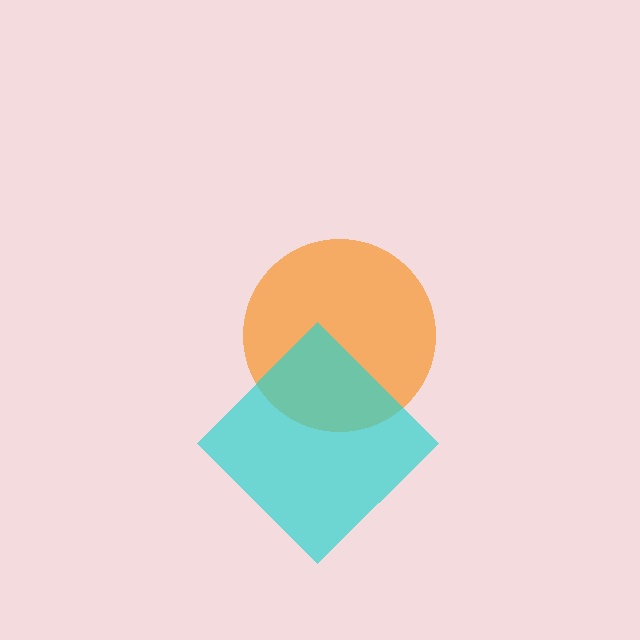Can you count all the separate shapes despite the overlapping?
Yes, there are 2 separate shapes.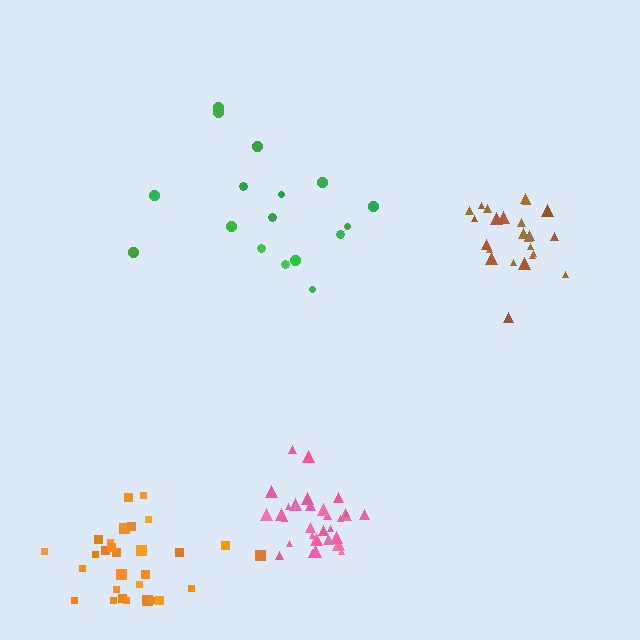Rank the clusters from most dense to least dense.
pink, brown, orange, green.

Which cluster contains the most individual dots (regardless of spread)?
Pink (34).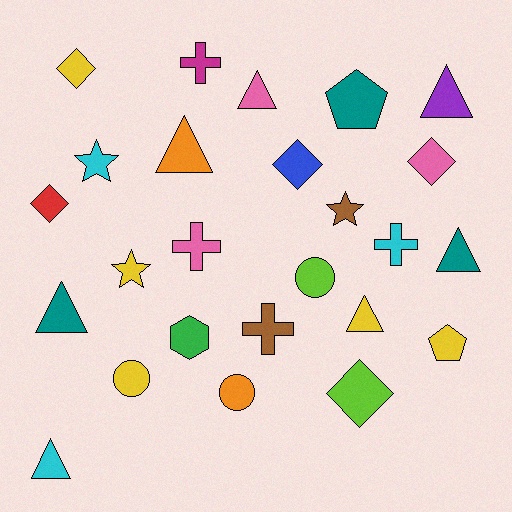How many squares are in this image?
There are no squares.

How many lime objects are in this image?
There are 2 lime objects.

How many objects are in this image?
There are 25 objects.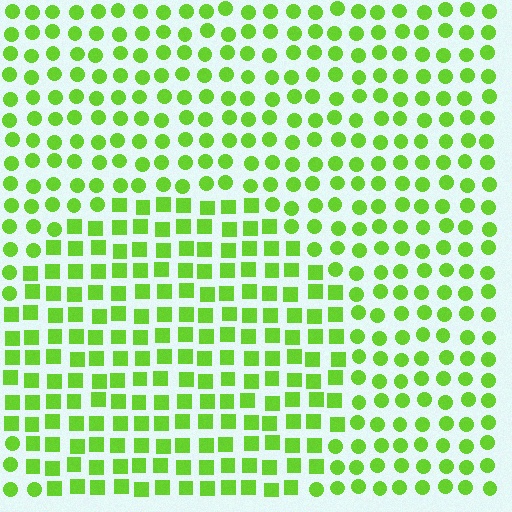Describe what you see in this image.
The image is filled with small lime elements arranged in a uniform grid. A circle-shaped region contains squares, while the surrounding area contains circles. The boundary is defined purely by the change in element shape.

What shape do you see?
I see a circle.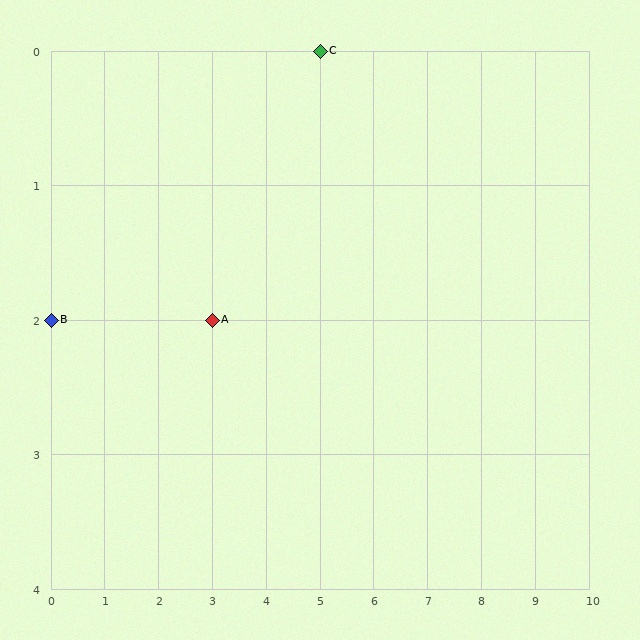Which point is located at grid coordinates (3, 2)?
Point A is at (3, 2).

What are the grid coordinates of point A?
Point A is at grid coordinates (3, 2).